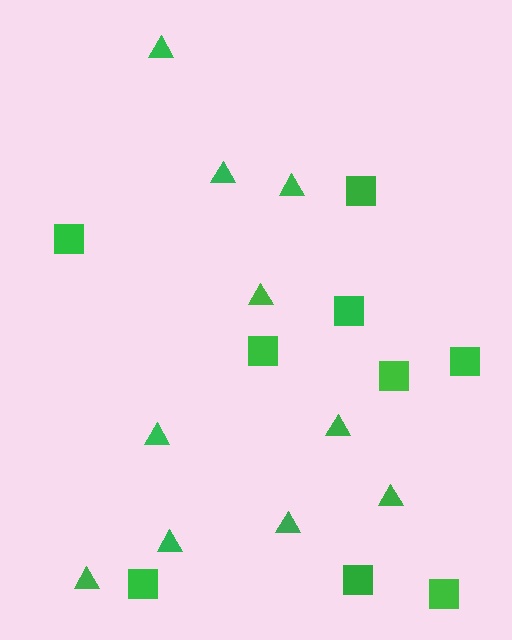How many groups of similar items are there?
There are 2 groups: one group of triangles (10) and one group of squares (9).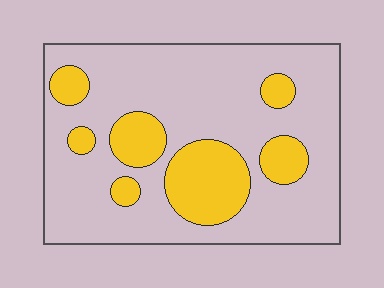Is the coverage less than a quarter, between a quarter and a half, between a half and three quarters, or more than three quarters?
Less than a quarter.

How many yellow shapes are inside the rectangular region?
7.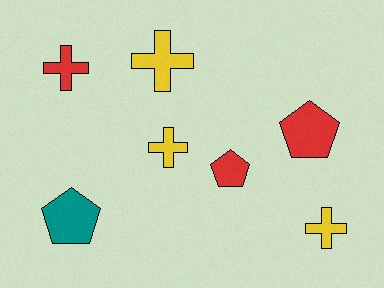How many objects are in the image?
There are 7 objects.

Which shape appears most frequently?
Cross, with 4 objects.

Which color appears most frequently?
Yellow, with 3 objects.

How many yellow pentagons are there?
There are no yellow pentagons.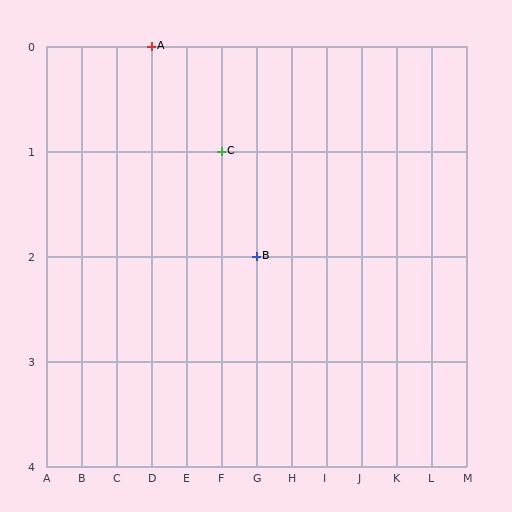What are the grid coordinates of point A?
Point A is at grid coordinates (D, 0).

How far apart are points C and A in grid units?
Points C and A are 2 columns and 1 row apart (about 2.2 grid units diagonally).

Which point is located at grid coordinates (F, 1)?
Point C is at (F, 1).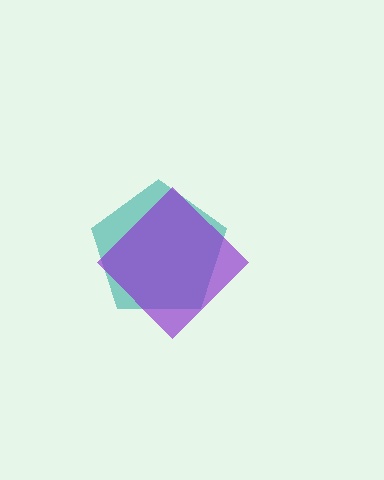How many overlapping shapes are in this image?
There are 2 overlapping shapes in the image.